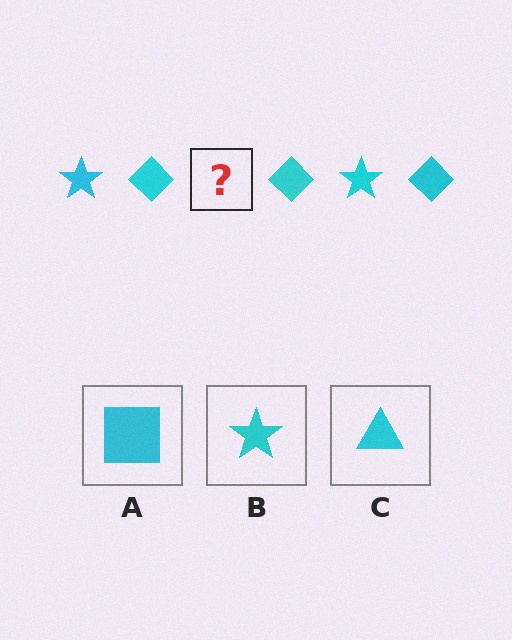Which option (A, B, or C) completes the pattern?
B.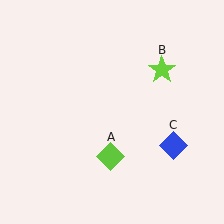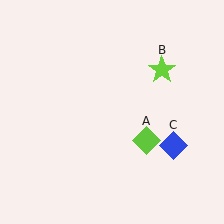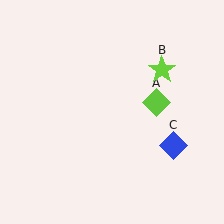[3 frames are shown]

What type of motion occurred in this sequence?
The lime diamond (object A) rotated counterclockwise around the center of the scene.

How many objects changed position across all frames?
1 object changed position: lime diamond (object A).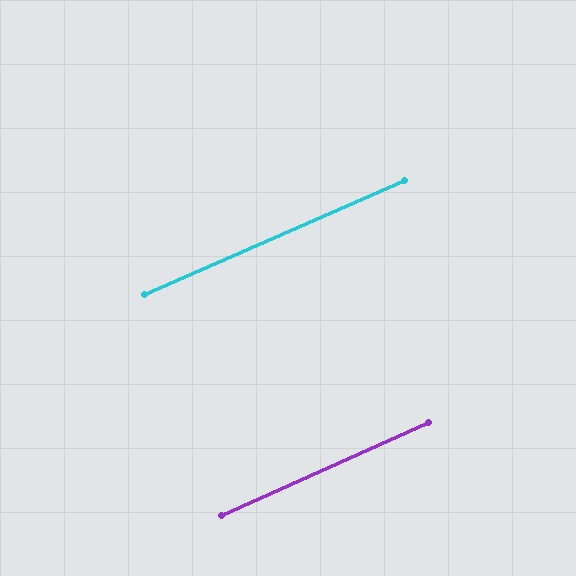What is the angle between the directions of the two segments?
Approximately 1 degree.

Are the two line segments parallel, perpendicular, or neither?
Parallel — their directions differ by only 0.5°.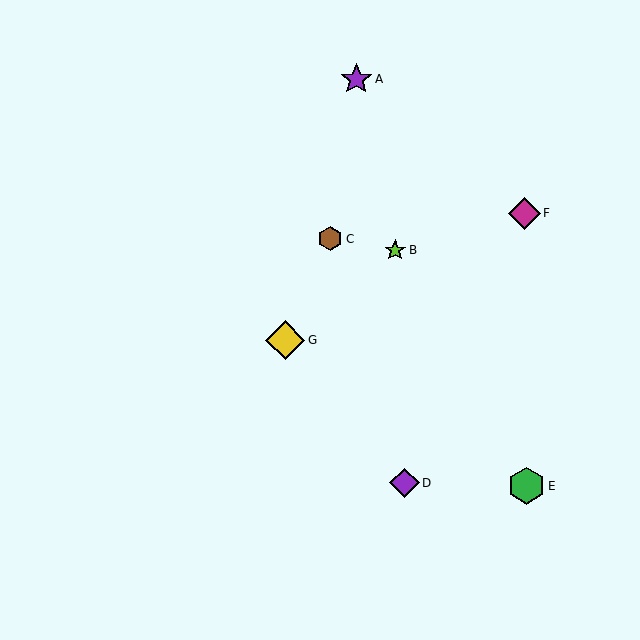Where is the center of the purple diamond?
The center of the purple diamond is at (404, 483).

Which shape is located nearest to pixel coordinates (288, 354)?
The yellow diamond (labeled G) at (285, 340) is nearest to that location.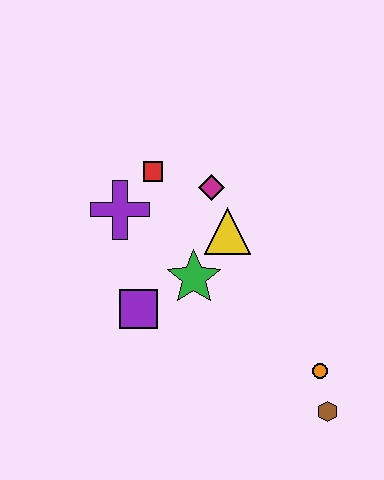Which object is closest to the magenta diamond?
The yellow triangle is closest to the magenta diamond.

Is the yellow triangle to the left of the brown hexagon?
Yes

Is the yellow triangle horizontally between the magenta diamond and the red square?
No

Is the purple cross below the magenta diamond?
Yes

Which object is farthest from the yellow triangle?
The brown hexagon is farthest from the yellow triangle.